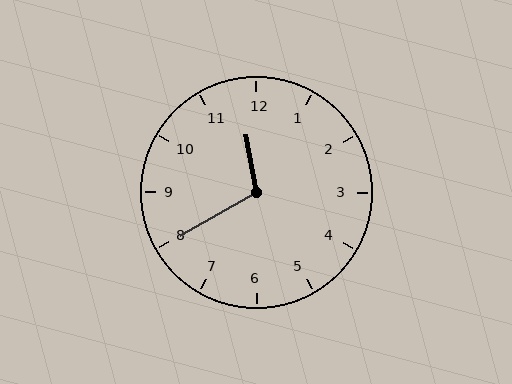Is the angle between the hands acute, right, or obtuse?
It is obtuse.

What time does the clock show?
11:40.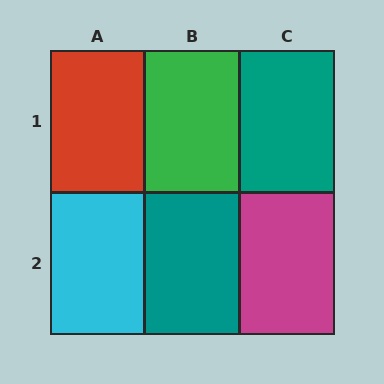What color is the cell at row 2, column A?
Cyan.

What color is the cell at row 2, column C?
Magenta.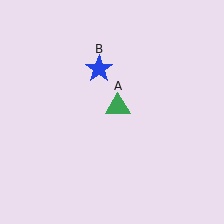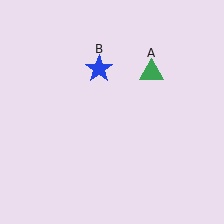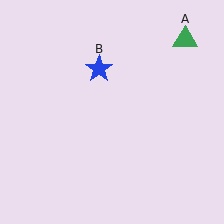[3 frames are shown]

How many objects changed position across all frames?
1 object changed position: green triangle (object A).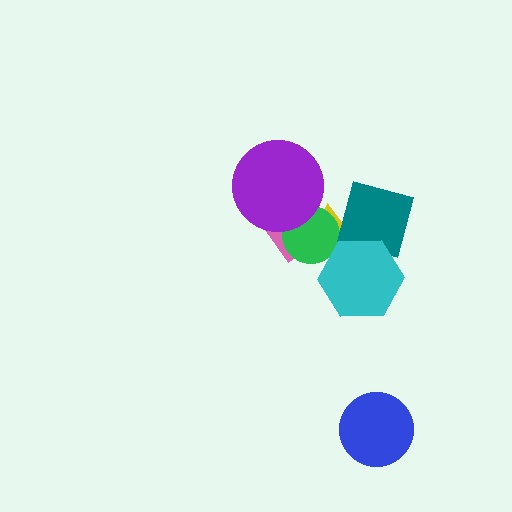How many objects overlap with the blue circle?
0 objects overlap with the blue circle.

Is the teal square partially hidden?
Yes, it is partially covered by another shape.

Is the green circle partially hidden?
Yes, it is partially covered by another shape.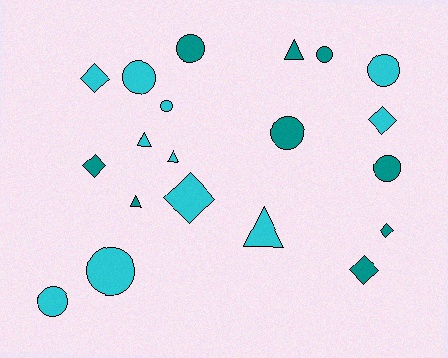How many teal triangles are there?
There are 2 teal triangles.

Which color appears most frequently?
Cyan, with 11 objects.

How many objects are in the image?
There are 20 objects.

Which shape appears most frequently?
Circle, with 9 objects.